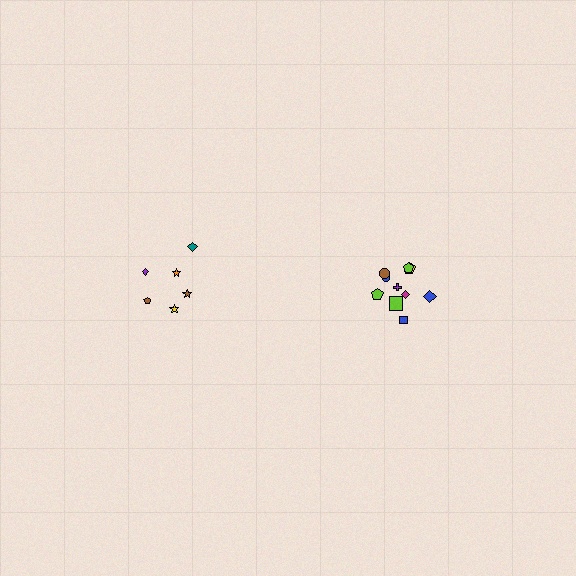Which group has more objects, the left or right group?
The right group.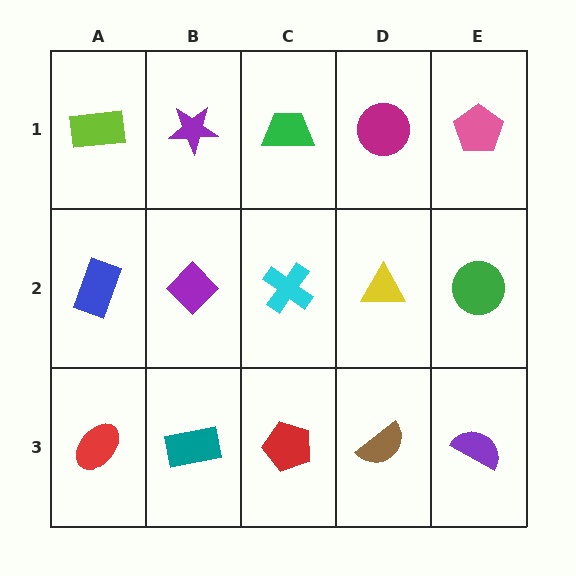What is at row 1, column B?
A purple star.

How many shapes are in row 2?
5 shapes.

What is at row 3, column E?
A purple semicircle.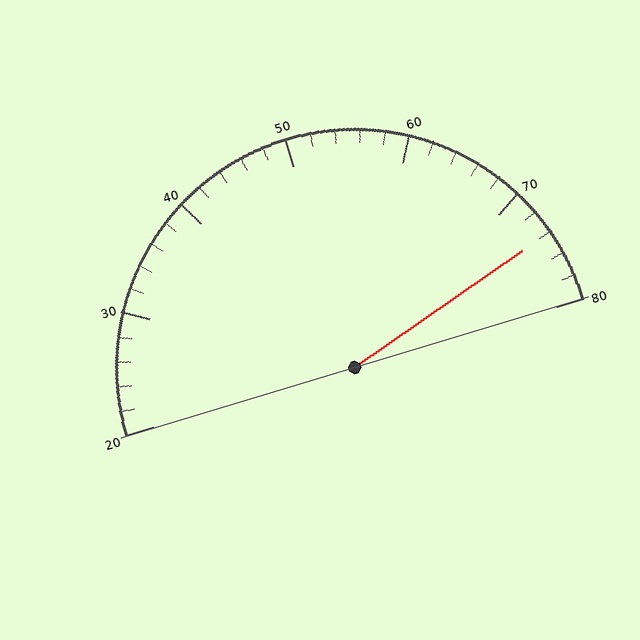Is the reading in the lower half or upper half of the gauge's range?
The reading is in the upper half of the range (20 to 80).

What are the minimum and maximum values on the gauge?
The gauge ranges from 20 to 80.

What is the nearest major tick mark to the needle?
The nearest major tick mark is 70.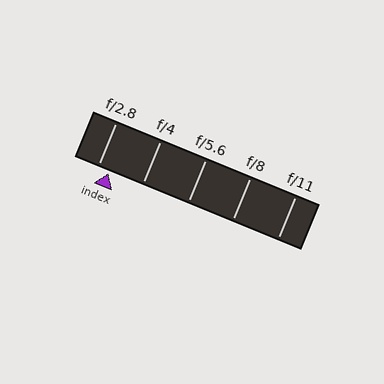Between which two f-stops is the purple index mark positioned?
The index mark is between f/2.8 and f/4.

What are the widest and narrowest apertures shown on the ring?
The widest aperture shown is f/2.8 and the narrowest is f/11.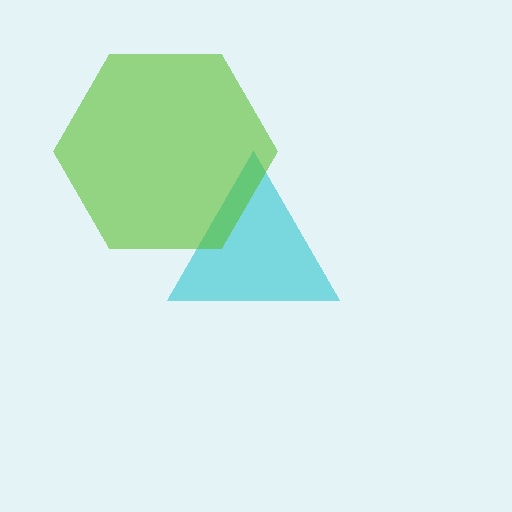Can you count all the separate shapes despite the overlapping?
Yes, there are 2 separate shapes.